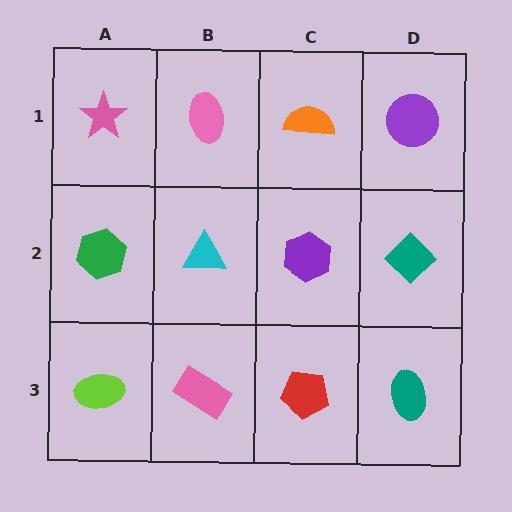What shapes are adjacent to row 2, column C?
An orange semicircle (row 1, column C), a red pentagon (row 3, column C), a cyan triangle (row 2, column B), a teal diamond (row 2, column D).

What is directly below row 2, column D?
A teal ellipse.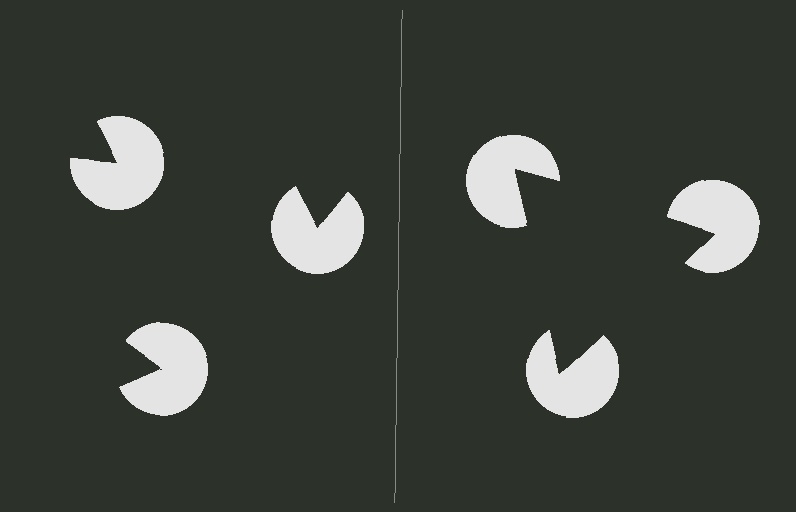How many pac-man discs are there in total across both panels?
6 — 3 on each side.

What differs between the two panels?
The pac-man discs are positioned identically on both sides; only the wedge orientations differ. On the right they align to a triangle; on the left they are misaligned.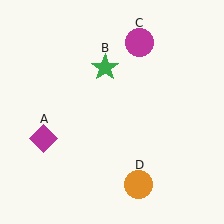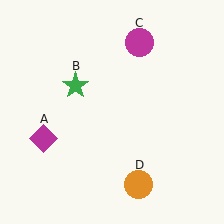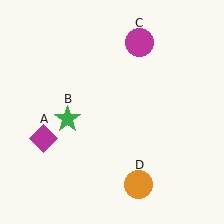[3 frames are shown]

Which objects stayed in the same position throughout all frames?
Magenta diamond (object A) and magenta circle (object C) and orange circle (object D) remained stationary.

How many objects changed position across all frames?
1 object changed position: green star (object B).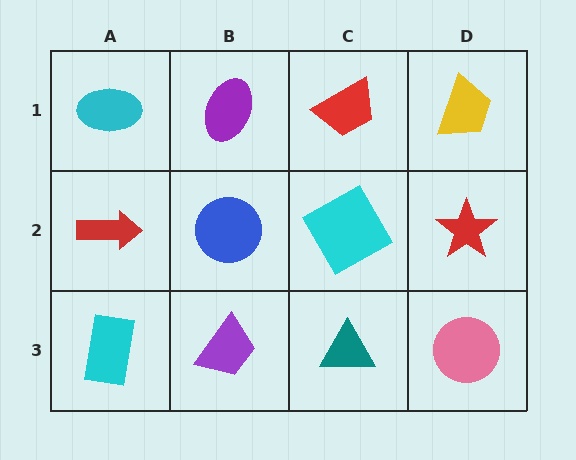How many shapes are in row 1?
4 shapes.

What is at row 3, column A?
A cyan rectangle.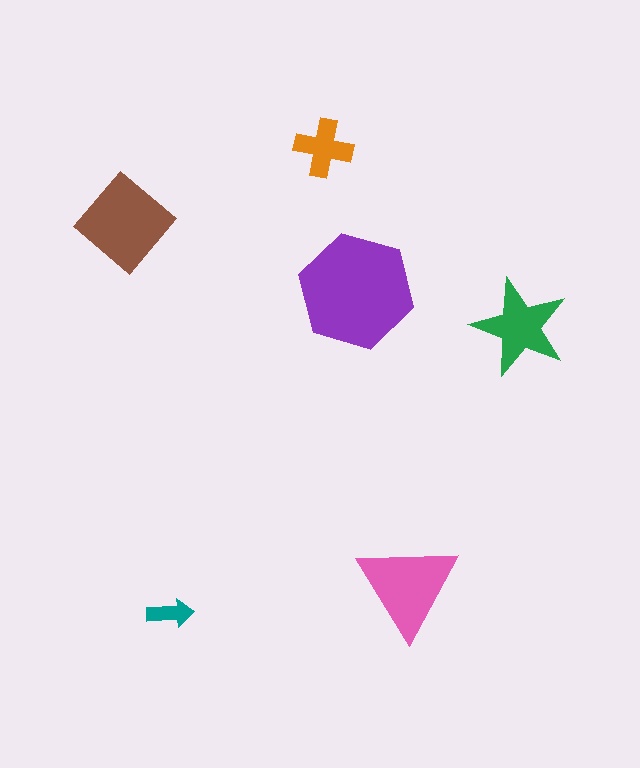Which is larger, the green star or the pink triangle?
The pink triangle.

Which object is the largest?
The purple hexagon.